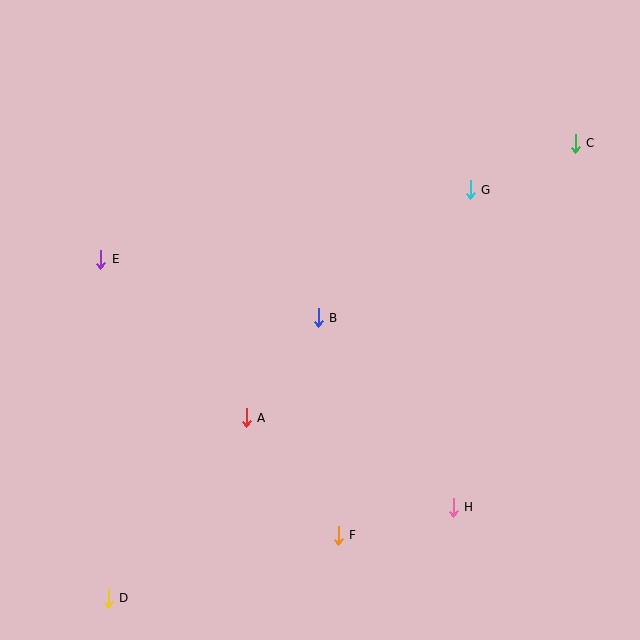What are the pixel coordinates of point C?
Point C is at (575, 143).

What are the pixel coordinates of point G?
Point G is at (470, 190).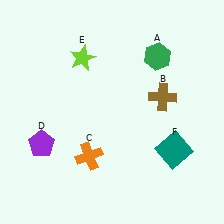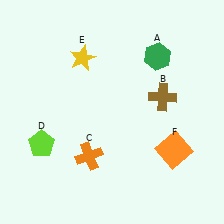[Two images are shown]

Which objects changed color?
D changed from purple to lime. E changed from lime to yellow. F changed from teal to orange.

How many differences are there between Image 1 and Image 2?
There are 3 differences between the two images.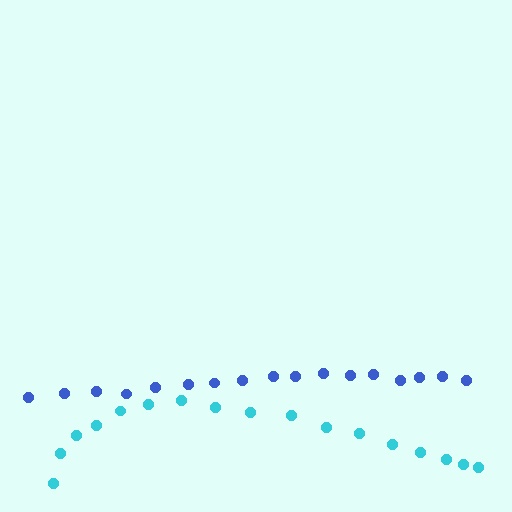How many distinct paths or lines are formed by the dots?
There are 2 distinct paths.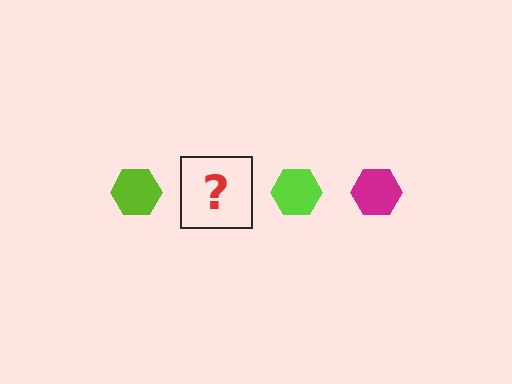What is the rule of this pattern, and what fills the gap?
The rule is that the pattern cycles through lime, magenta hexagons. The gap should be filled with a magenta hexagon.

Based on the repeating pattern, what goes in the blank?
The blank should be a magenta hexagon.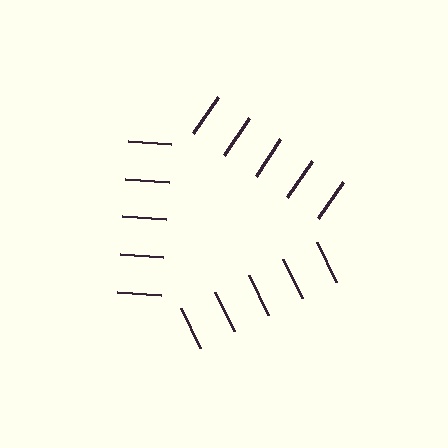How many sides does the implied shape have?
3 sides — the line-ends trace a triangle.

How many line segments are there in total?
15 — 5 along each of the 3 edges.